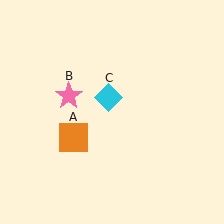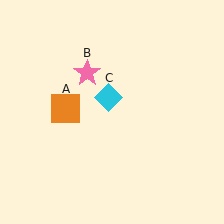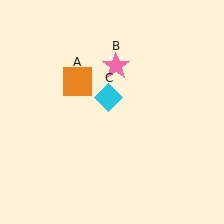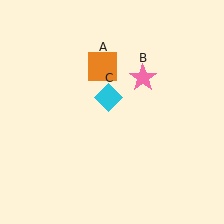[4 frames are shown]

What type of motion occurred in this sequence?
The orange square (object A), pink star (object B) rotated clockwise around the center of the scene.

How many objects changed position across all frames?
2 objects changed position: orange square (object A), pink star (object B).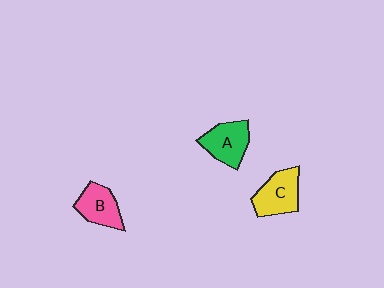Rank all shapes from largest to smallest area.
From largest to smallest: C (yellow), A (green), B (pink).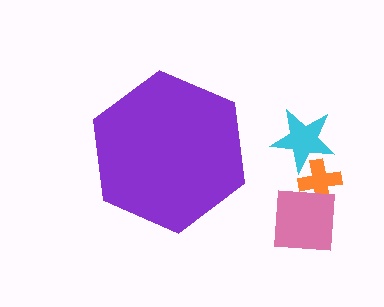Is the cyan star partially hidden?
No, the cyan star is fully visible.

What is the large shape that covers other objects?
A purple hexagon.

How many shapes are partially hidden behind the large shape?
0 shapes are partially hidden.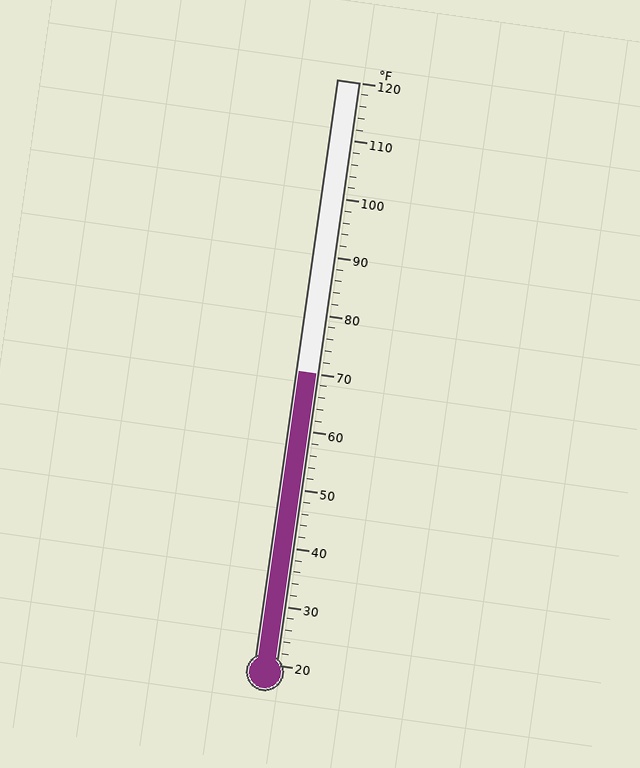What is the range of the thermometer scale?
The thermometer scale ranges from 20°F to 120°F.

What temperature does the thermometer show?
The thermometer shows approximately 70°F.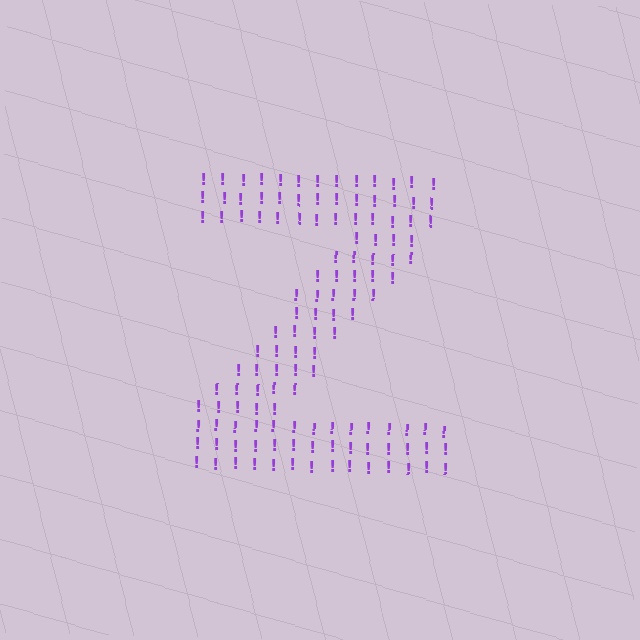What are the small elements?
The small elements are exclamation marks.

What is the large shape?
The large shape is the letter Z.